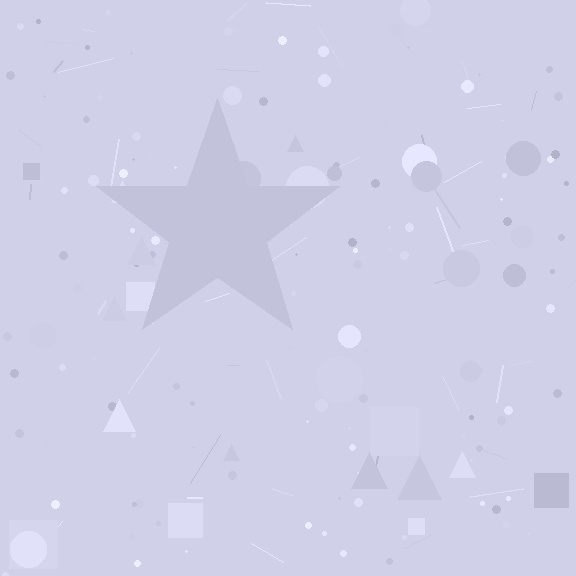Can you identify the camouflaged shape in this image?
The camouflaged shape is a star.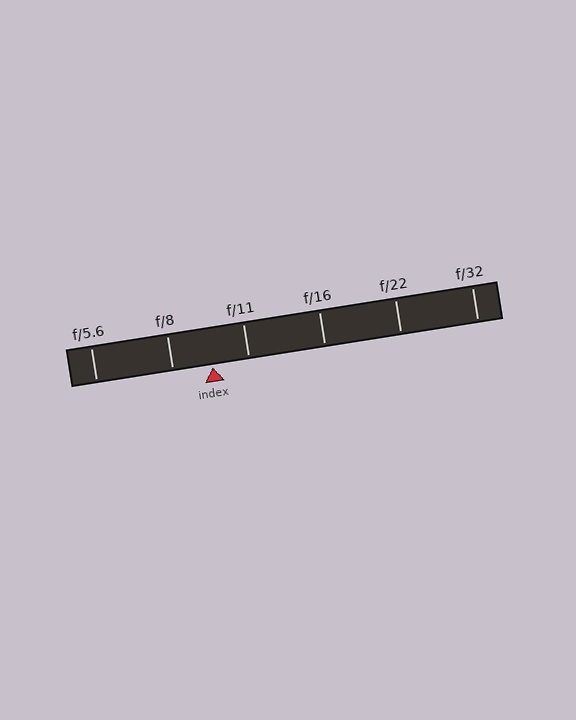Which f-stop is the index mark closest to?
The index mark is closest to f/11.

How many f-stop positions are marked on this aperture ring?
There are 6 f-stop positions marked.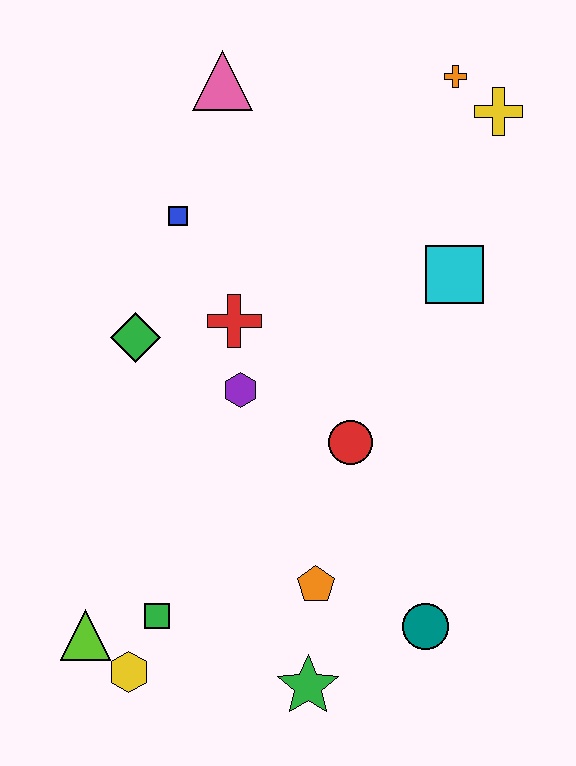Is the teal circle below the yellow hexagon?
No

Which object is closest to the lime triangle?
The yellow hexagon is closest to the lime triangle.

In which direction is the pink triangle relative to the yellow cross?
The pink triangle is to the left of the yellow cross.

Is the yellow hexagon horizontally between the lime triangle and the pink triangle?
Yes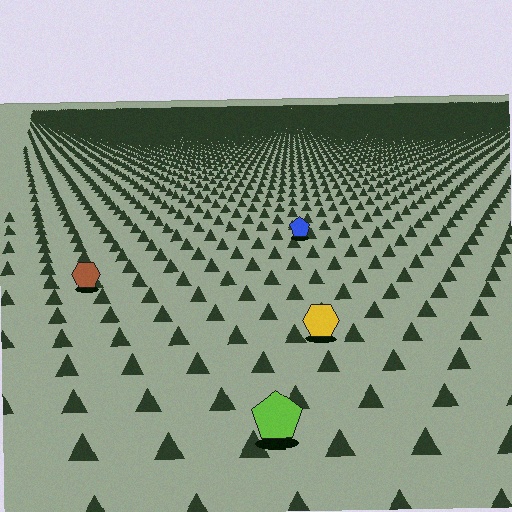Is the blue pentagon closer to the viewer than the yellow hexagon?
No. The yellow hexagon is closer — you can tell from the texture gradient: the ground texture is coarser near it.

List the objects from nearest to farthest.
From nearest to farthest: the lime pentagon, the yellow hexagon, the brown hexagon, the blue pentagon.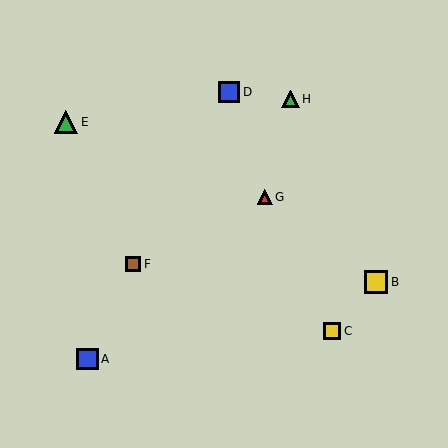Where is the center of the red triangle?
The center of the red triangle is at (265, 197).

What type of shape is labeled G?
Shape G is a red triangle.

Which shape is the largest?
The yellow square (labeled B) is the largest.